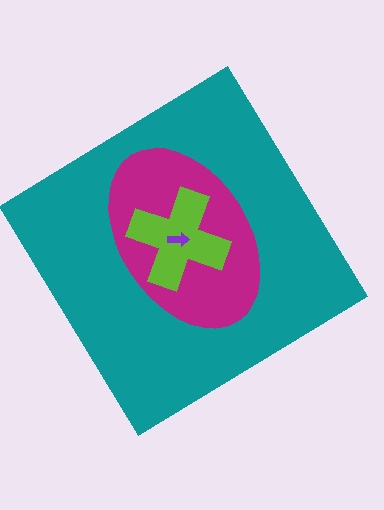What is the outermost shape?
The teal diamond.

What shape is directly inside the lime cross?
The purple arrow.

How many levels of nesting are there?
4.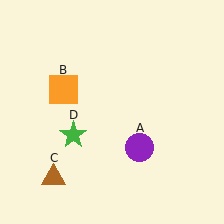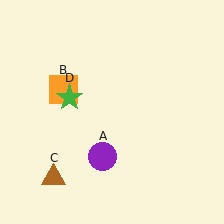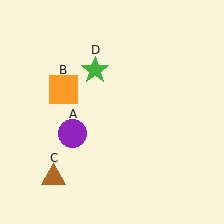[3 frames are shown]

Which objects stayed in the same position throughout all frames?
Orange square (object B) and brown triangle (object C) remained stationary.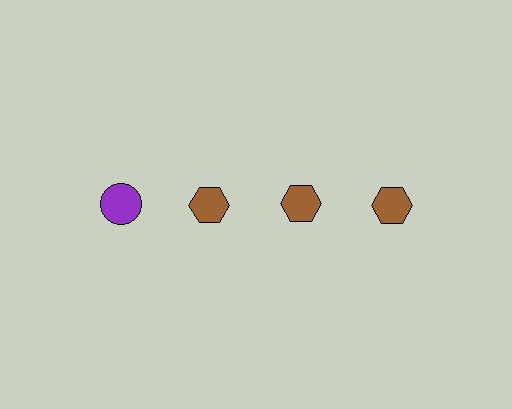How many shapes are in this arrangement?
There are 4 shapes arranged in a grid pattern.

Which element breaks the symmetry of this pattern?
The purple circle in the top row, leftmost column breaks the symmetry. All other shapes are brown hexagons.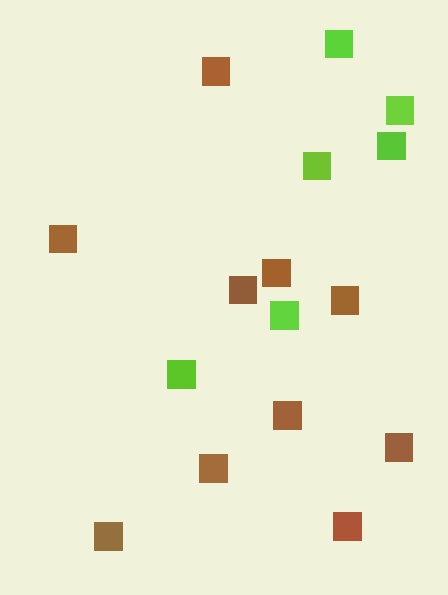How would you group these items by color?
There are 2 groups: one group of lime squares (6) and one group of brown squares (10).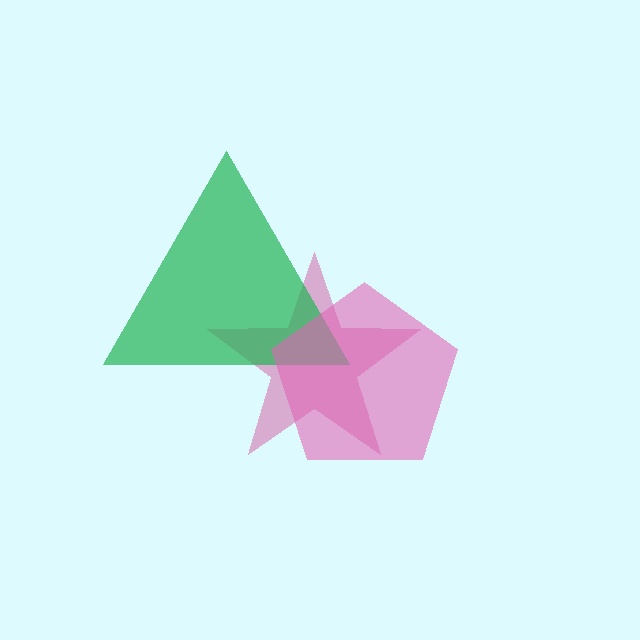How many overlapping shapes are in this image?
There are 3 overlapping shapes in the image.